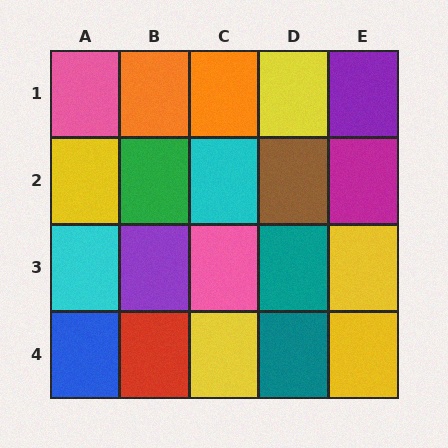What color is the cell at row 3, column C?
Pink.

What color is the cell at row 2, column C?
Cyan.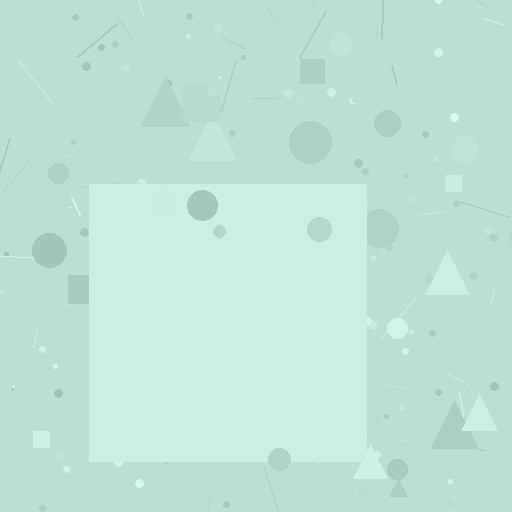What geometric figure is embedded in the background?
A square is embedded in the background.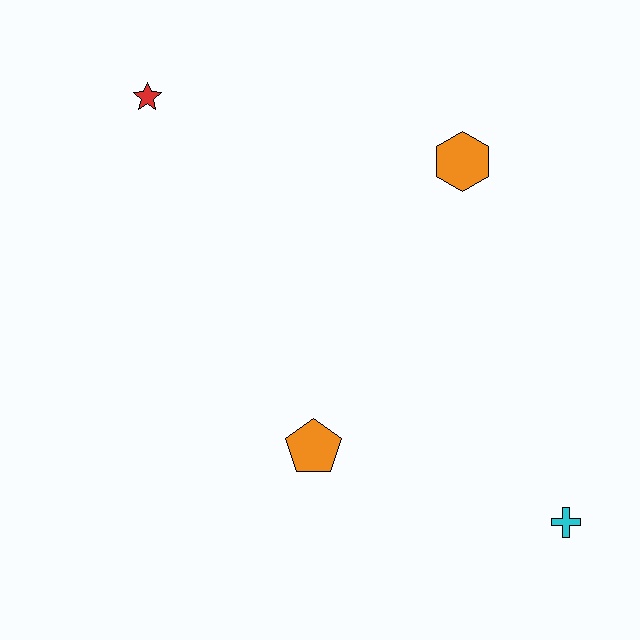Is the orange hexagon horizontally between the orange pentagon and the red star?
No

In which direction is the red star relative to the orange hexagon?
The red star is to the left of the orange hexagon.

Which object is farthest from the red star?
The cyan cross is farthest from the red star.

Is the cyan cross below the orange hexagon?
Yes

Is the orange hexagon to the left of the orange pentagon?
No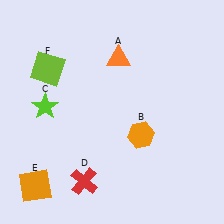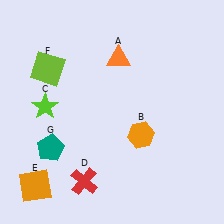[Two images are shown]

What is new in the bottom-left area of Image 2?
A teal pentagon (G) was added in the bottom-left area of Image 2.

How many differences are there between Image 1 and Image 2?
There is 1 difference between the two images.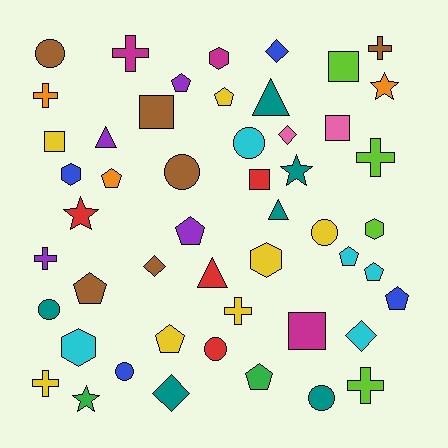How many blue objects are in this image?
There are 4 blue objects.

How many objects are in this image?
There are 50 objects.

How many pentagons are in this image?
There are 10 pentagons.